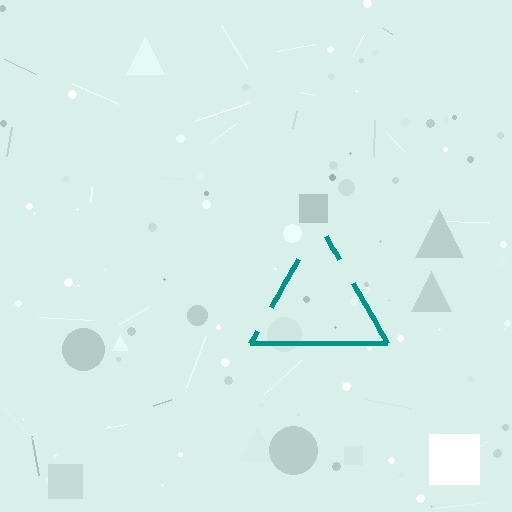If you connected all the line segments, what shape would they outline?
They would outline a triangle.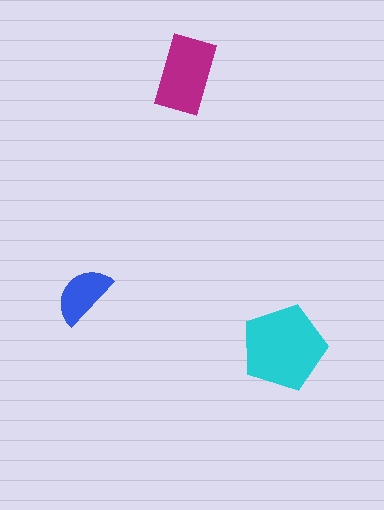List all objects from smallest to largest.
The blue semicircle, the magenta rectangle, the cyan pentagon.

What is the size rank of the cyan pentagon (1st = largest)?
1st.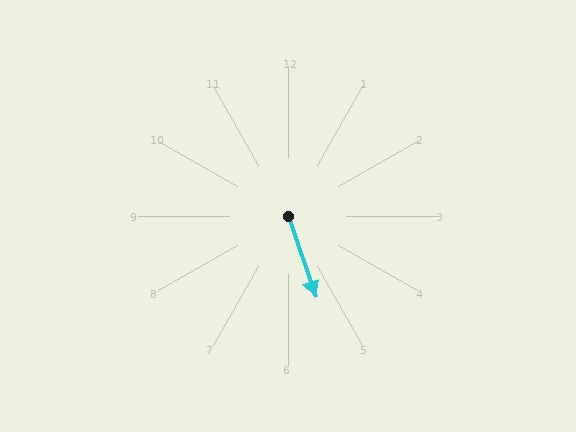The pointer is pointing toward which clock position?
Roughly 5 o'clock.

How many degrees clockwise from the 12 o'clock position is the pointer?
Approximately 161 degrees.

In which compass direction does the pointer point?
South.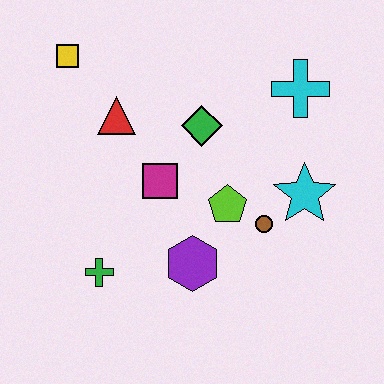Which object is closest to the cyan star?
The brown circle is closest to the cyan star.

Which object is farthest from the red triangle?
The cyan star is farthest from the red triangle.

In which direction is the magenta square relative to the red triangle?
The magenta square is below the red triangle.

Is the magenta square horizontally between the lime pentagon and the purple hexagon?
No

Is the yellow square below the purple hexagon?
No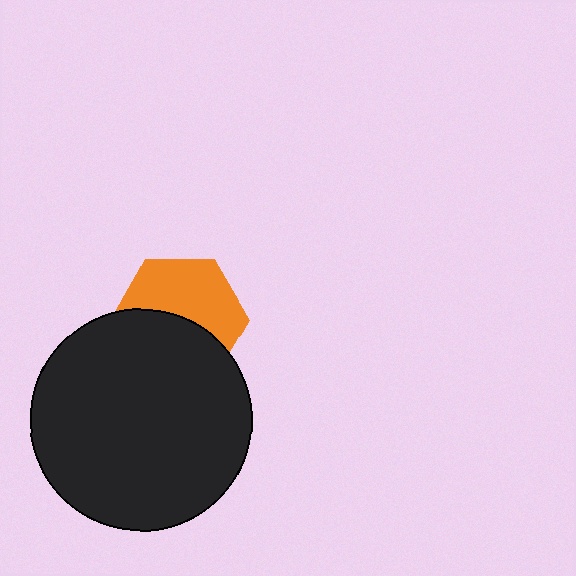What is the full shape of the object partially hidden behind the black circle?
The partially hidden object is an orange hexagon.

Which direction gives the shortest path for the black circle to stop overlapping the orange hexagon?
Moving down gives the shortest separation.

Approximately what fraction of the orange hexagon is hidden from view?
Roughly 48% of the orange hexagon is hidden behind the black circle.